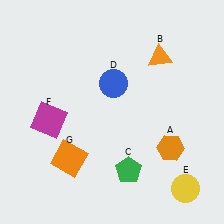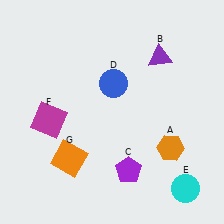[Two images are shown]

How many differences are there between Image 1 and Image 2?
There are 3 differences between the two images.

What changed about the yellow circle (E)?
In Image 1, E is yellow. In Image 2, it changed to cyan.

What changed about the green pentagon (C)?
In Image 1, C is green. In Image 2, it changed to purple.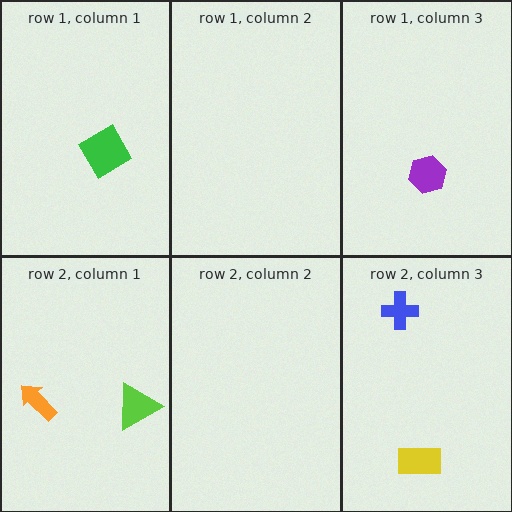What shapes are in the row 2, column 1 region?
The orange arrow, the lime triangle.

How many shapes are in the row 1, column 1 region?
1.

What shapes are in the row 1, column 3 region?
The purple hexagon.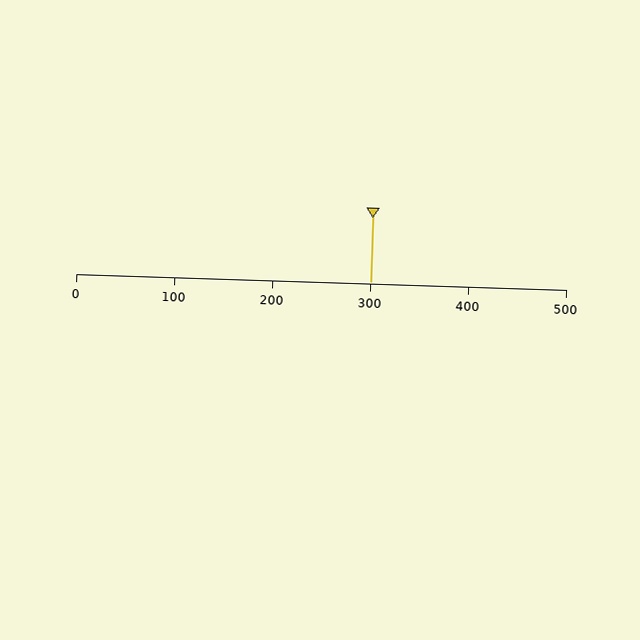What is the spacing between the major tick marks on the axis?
The major ticks are spaced 100 apart.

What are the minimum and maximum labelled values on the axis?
The axis runs from 0 to 500.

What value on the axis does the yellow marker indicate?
The marker indicates approximately 300.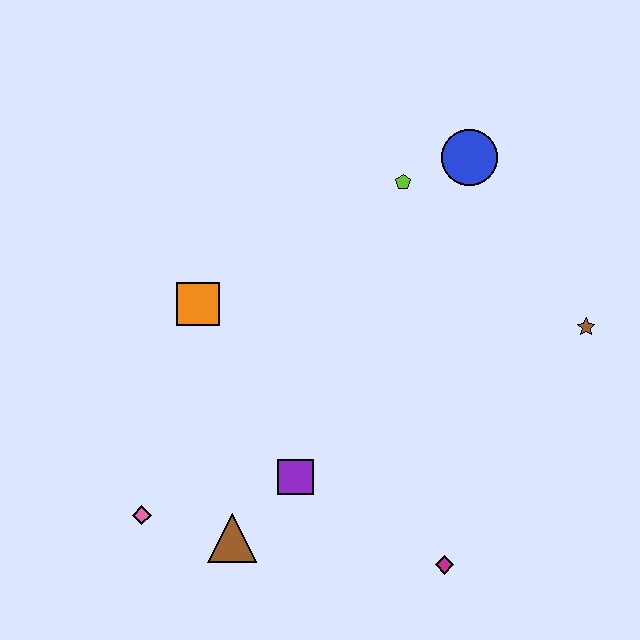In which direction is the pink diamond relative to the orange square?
The pink diamond is below the orange square.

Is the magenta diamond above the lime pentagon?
No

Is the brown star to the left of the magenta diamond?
No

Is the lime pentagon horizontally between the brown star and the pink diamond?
Yes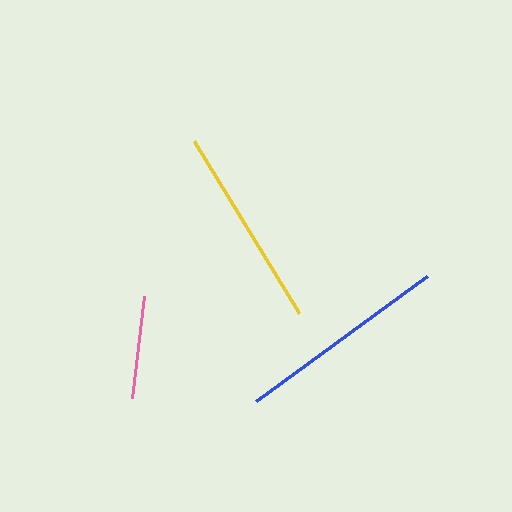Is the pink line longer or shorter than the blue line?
The blue line is longer than the pink line.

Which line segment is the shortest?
The pink line is the shortest at approximately 103 pixels.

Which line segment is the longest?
The blue line is the longest at approximately 212 pixels.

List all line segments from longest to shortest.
From longest to shortest: blue, yellow, pink.